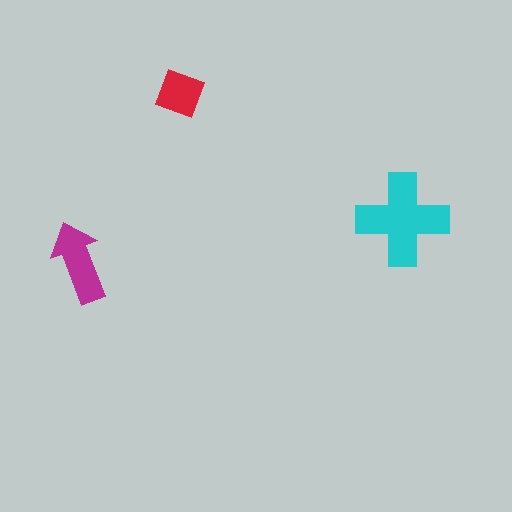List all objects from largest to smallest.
The cyan cross, the magenta arrow, the red diamond.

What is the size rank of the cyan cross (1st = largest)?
1st.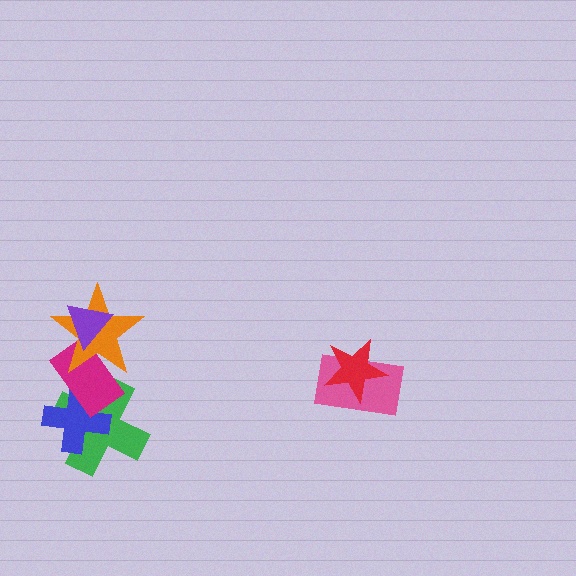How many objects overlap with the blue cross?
2 objects overlap with the blue cross.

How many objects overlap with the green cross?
2 objects overlap with the green cross.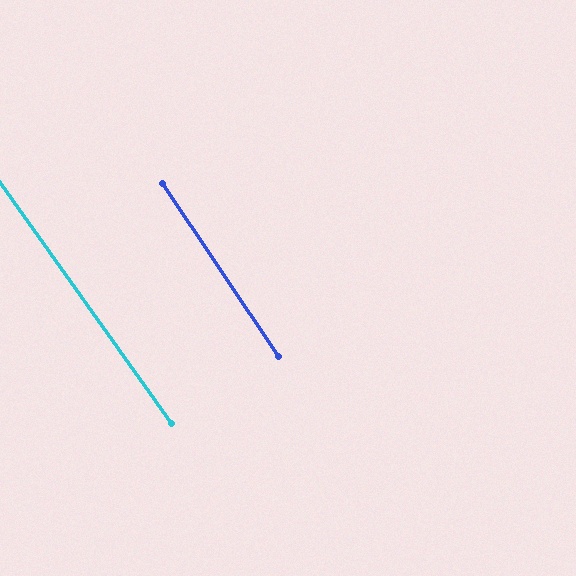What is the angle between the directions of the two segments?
Approximately 2 degrees.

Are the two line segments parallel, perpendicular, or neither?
Parallel — their directions differ by only 1.8°.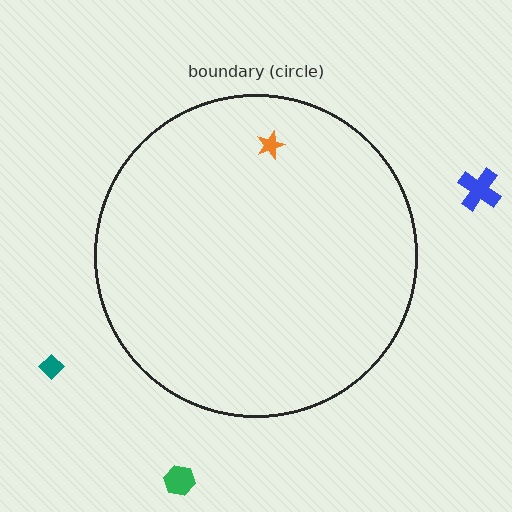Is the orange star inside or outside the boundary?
Inside.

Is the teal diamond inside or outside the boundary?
Outside.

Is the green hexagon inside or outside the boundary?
Outside.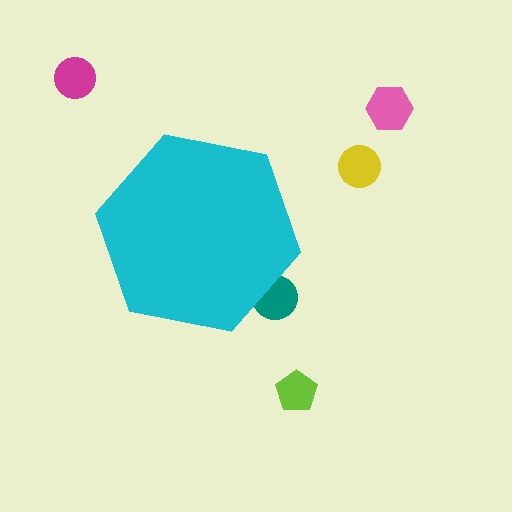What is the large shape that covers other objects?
A cyan hexagon.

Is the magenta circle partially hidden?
No, the magenta circle is fully visible.